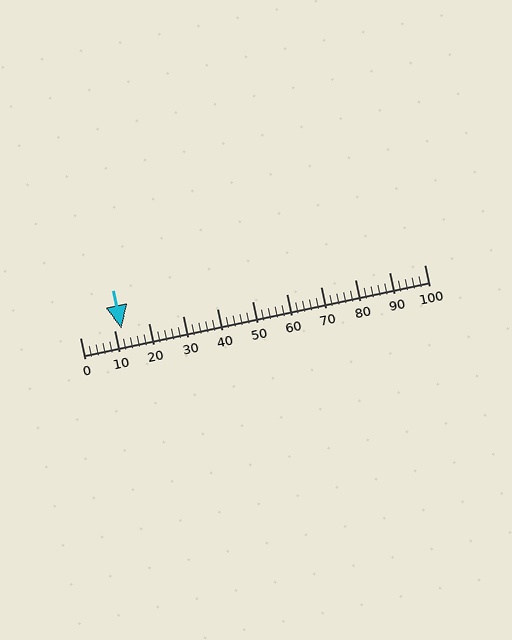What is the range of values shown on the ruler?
The ruler shows values from 0 to 100.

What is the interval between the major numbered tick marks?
The major tick marks are spaced 10 units apart.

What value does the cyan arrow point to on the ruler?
The cyan arrow points to approximately 12.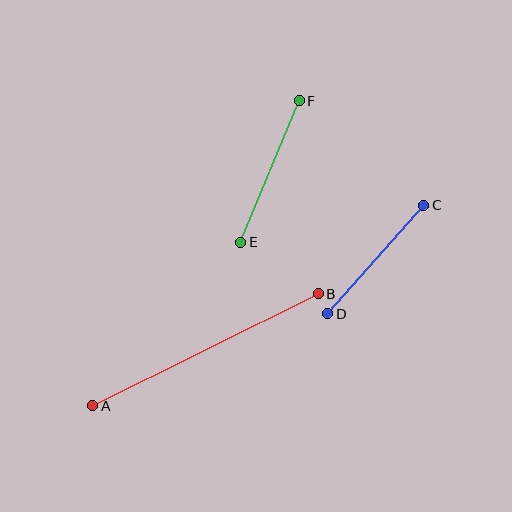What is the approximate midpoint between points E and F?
The midpoint is at approximately (270, 171) pixels.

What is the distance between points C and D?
The distance is approximately 144 pixels.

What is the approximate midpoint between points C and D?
The midpoint is at approximately (376, 259) pixels.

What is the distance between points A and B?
The distance is approximately 252 pixels.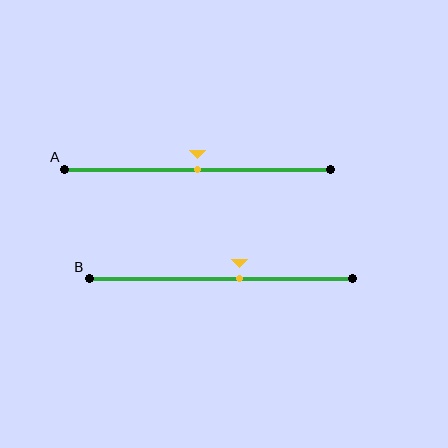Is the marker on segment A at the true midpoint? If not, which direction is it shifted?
Yes, the marker on segment A is at the true midpoint.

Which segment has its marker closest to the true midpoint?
Segment A has its marker closest to the true midpoint.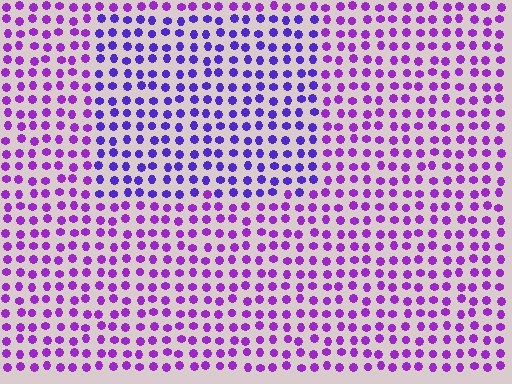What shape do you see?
I see a rectangle.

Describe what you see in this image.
The image is filled with small purple elements in a uniform arrangement. A rectangle-shaped region is visible where the elements are tinted to a slightly different hue, forming a subtle color boundary.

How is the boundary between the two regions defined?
The boundary is defined purely by a slight shift in hue (about 28 degrees). Spacing, size, and orientation are identical on both sides.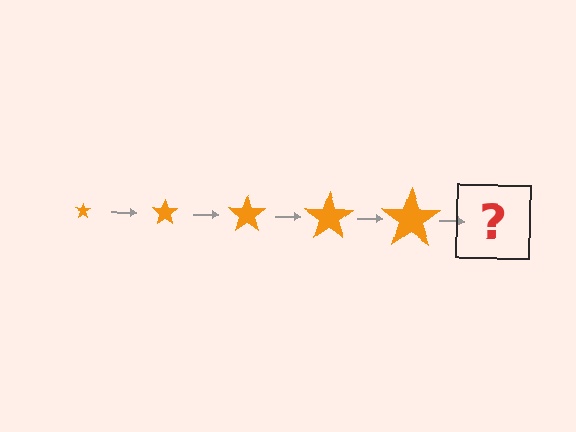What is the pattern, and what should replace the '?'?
The pattern is that the star gets progressively larger each step. The '?' should be an orange star, larger than the previous one.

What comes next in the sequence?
The next element should be an orange star, larger than the previous one.